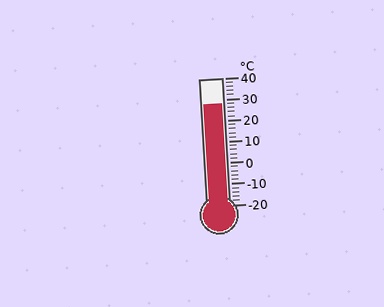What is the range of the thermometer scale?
The thermometer scale ranges from -20°C to 40°C.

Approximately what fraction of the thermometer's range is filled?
The thermometer is filled to approximately 80% of its range.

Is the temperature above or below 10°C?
The temperature is above 10°C.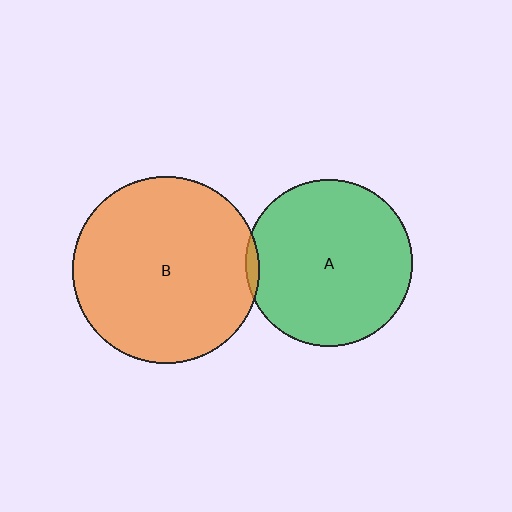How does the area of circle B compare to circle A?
Approximately 1.3 times.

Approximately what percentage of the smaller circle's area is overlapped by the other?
Approximately 5%.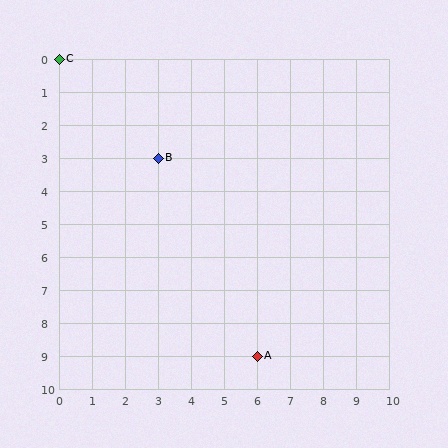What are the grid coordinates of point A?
Point A is at grid coordinates (6, 9).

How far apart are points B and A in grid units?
Points B and A are 3 columns and 6 rows apart (about 6.7 grid units diagonally).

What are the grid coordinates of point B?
Point B is at grid coordinates (3, 3).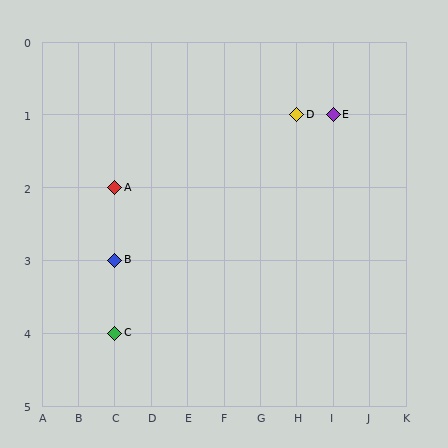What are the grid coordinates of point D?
Point D is at grid coordinates (H, 1).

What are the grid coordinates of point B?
Point B is at grid coordinates (C, 3).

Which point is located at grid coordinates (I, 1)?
Point E is at (I, 1).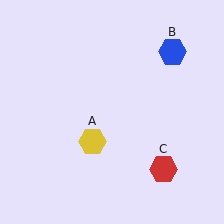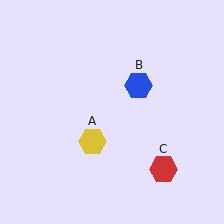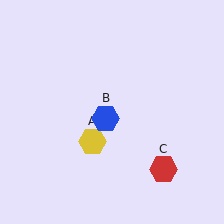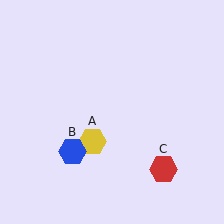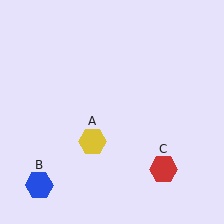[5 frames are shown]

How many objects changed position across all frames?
1 object changed position: blue hexagon (object B).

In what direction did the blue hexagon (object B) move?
The blue hexagon (object B) moved down and to the left.